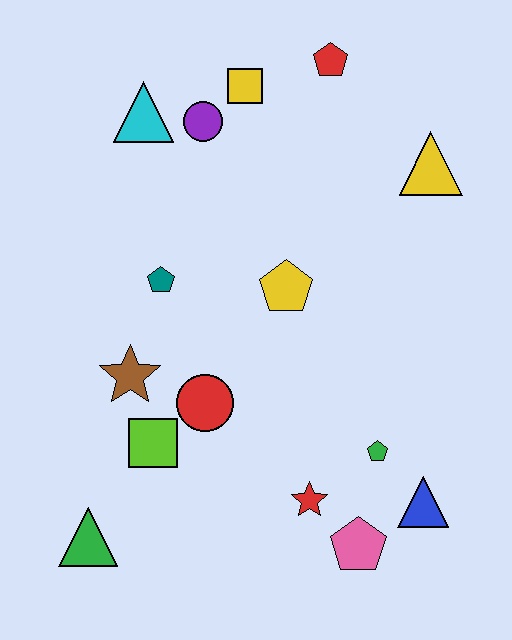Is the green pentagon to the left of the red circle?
No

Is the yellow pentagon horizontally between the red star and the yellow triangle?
No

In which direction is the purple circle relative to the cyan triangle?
The purple circle is to the right of the cyan triangle.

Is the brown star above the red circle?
Yes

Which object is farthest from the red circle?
The red pentagon is farthest from the red circle.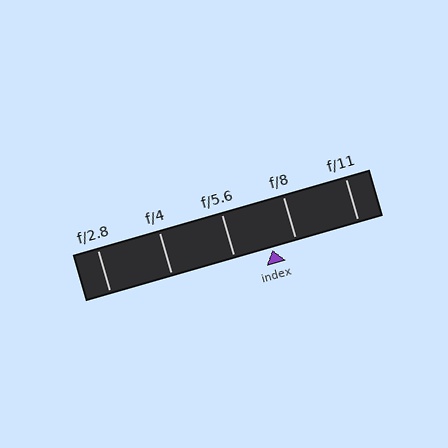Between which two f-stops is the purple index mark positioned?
The index mark is between f/5.6 and f/8.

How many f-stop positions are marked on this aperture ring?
There are 5 f-stop positions marked.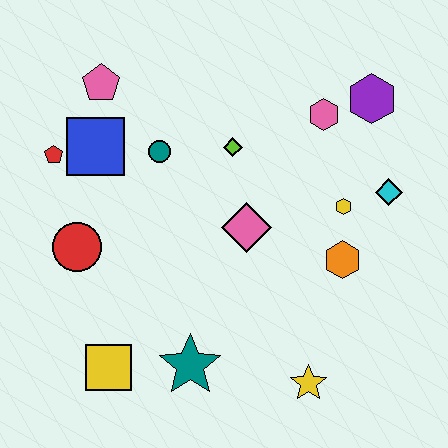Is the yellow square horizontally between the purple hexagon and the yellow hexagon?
No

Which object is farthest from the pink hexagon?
The yellow square is farthest from the pink hexagon.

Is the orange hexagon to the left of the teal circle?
No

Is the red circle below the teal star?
No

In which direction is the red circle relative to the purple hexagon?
The red circle is to the left of the purple hexagon.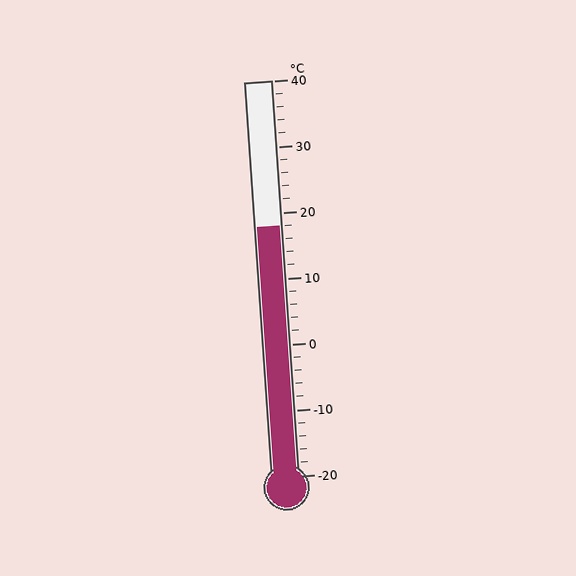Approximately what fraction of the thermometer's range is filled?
The thermometer is filled to approximately 65% of its range.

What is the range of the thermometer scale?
The thermometer scale ranges from -20°C to 40°C.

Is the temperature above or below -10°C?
The temperature is above -10°C.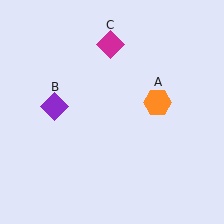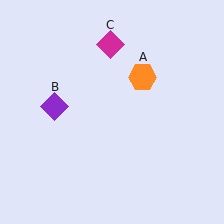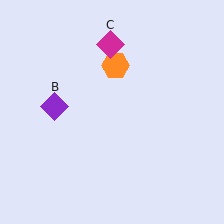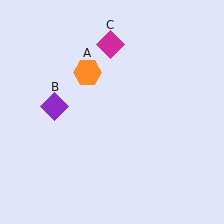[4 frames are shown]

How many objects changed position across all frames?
1 object changed position: orange hexagon (object A).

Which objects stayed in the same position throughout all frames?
Purple diamond (object B) and magenta diamond (object C) remained stationary.